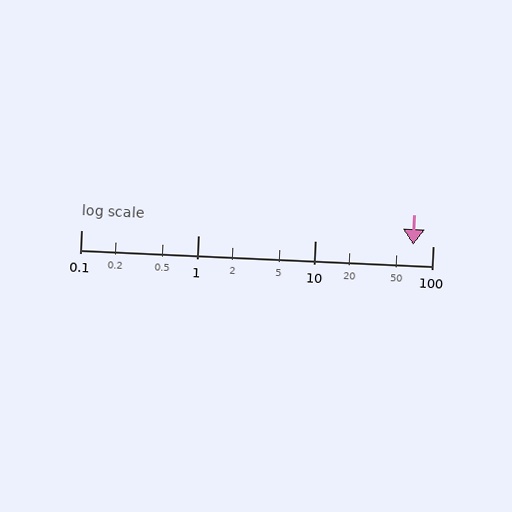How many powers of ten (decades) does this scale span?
The scale spans 3 decades, from 0.1 to 100.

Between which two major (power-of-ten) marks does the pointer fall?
The pointer is between 10 and 100.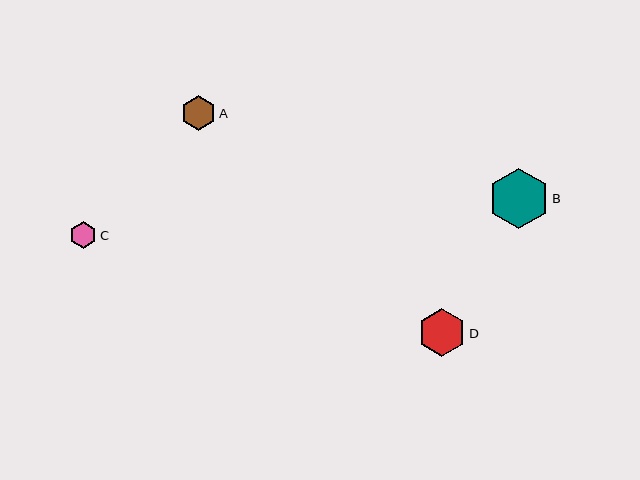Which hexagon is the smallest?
Hexagon C is the smallest with a size of approximately 27 pixels.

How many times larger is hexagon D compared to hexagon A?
Hexagon D is approximately 1.4 times the size of hexagon A.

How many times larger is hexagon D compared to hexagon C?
Hexagon D is approximately 1.8 times the size of hexagon C.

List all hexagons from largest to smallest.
From largest to smallest: B, D, A, C.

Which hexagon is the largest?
Hexagon B is the largest with a size of approximately 61 pixels.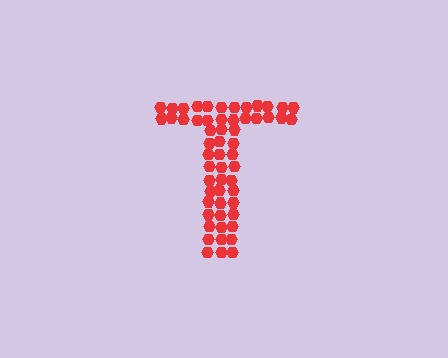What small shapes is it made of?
It is made of small hexagons.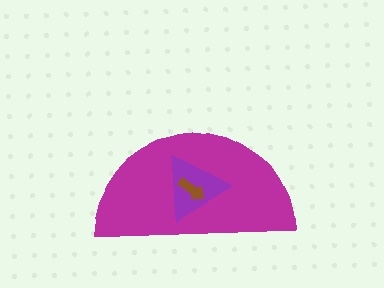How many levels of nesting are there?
3.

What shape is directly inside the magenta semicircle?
The purple triangle.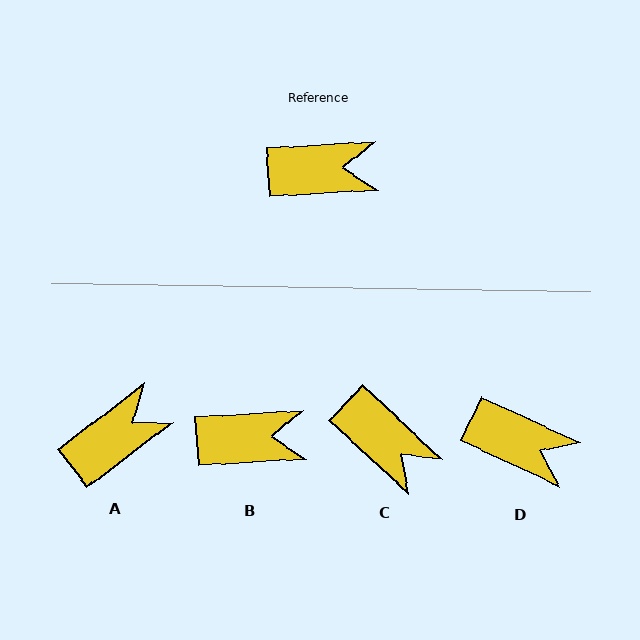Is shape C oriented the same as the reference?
No, it is off by about 47 degrees.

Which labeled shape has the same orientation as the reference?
B.